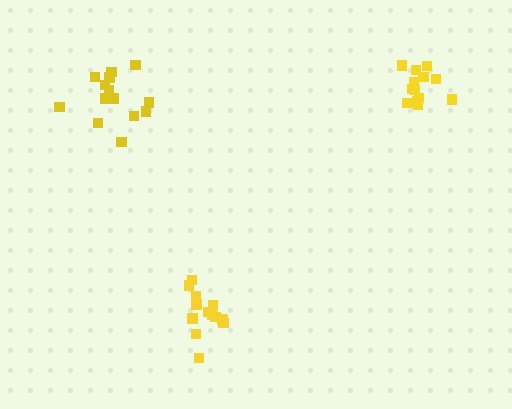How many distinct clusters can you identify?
There are 3 distinct clusters.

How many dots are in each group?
Group 1: 13 dots, Group 2: 13 dots, Group 3: 15 dots (41 total).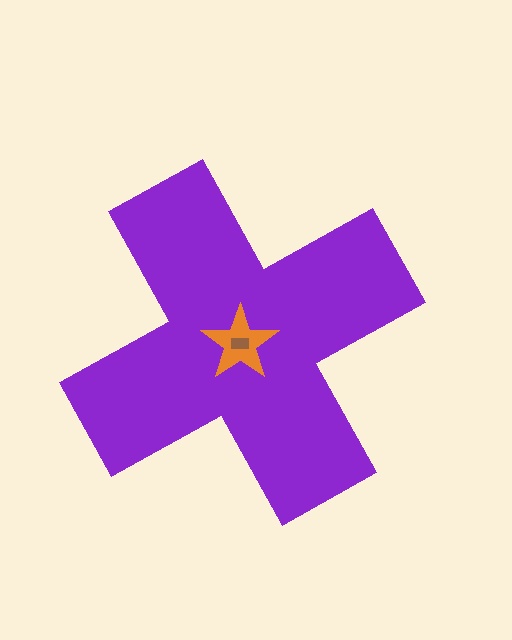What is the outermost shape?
The purple cross.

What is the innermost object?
The brown rectangle.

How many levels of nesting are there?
3.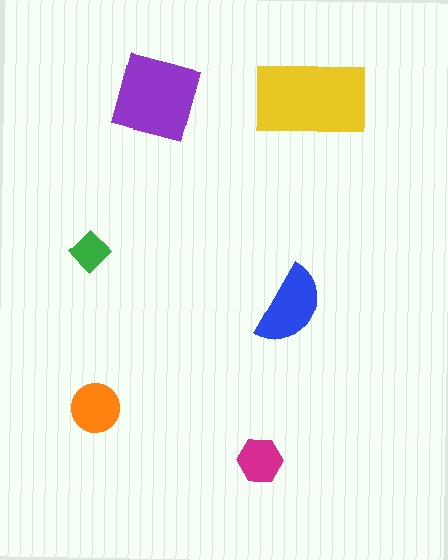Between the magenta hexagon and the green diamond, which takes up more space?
The magenta hexagon.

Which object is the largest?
The yellow rectangle.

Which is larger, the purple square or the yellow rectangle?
The yellow rectangle.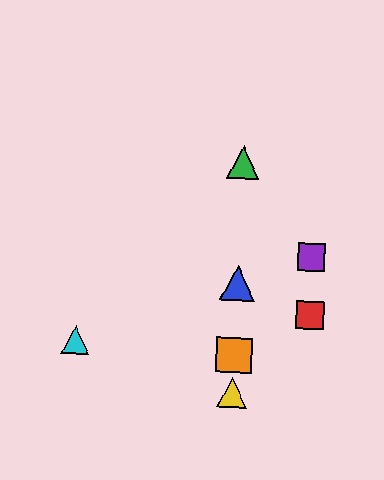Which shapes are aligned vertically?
The blue triangle, the green triangle, the yellow triangle, the orange square are aligned vertically.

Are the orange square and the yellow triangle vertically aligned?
Yes, both are at x≈234.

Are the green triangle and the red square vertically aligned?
No, the green triangle is at x≈244 and the red square is at x≈310.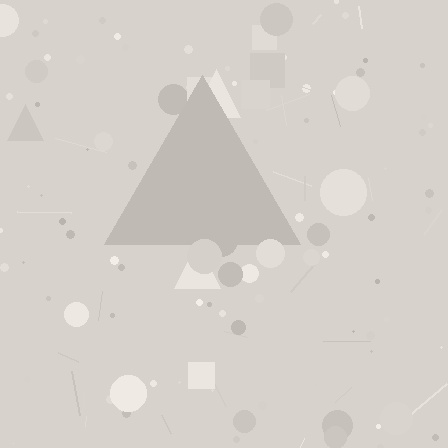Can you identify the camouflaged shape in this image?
The camouflaged shape is a triangle.